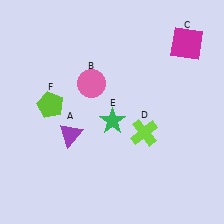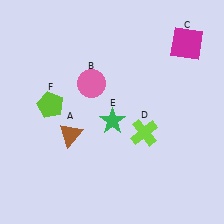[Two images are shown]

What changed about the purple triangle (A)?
In Image 1, A is purple. In Image 2, it changed to brown.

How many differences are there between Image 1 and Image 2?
There is 1 difference between the two images.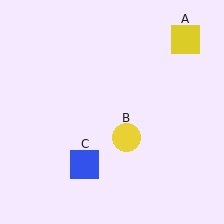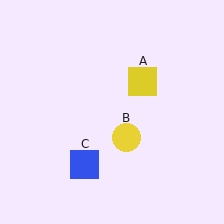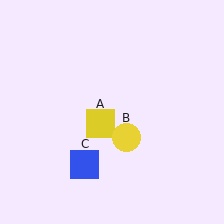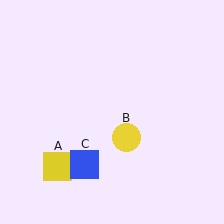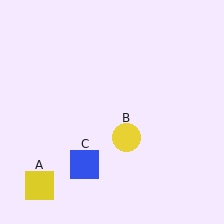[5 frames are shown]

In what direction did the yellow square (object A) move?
The yellow square (object A) moved down and to the left.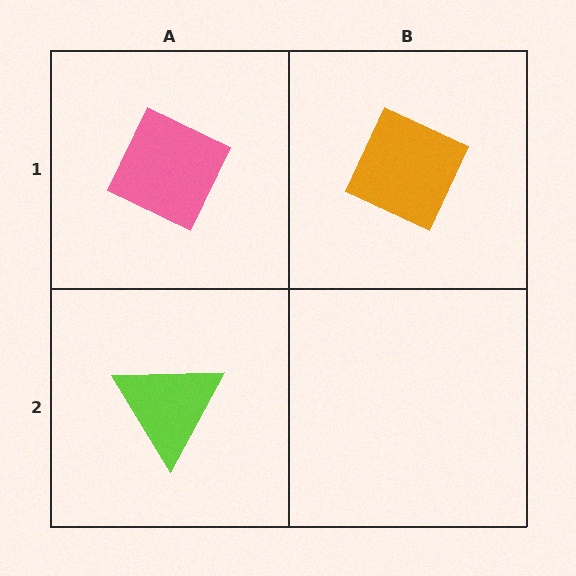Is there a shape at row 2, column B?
No, that cell is empty.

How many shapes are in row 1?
2 shapes.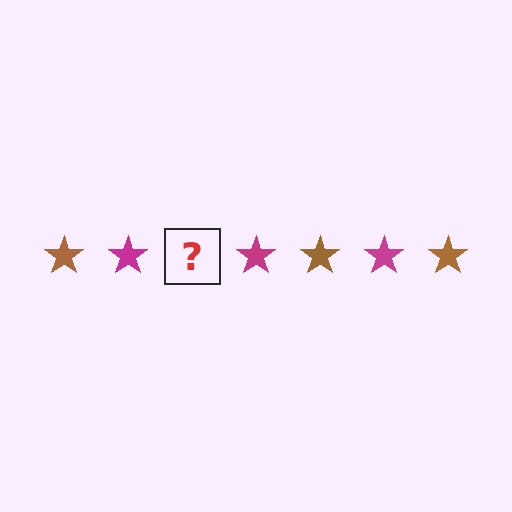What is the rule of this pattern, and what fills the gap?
The rule is that the pattern cycles through brown, magenta stars. The gap should be filled with a brown star.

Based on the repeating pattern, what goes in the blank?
The blank should be a brown star.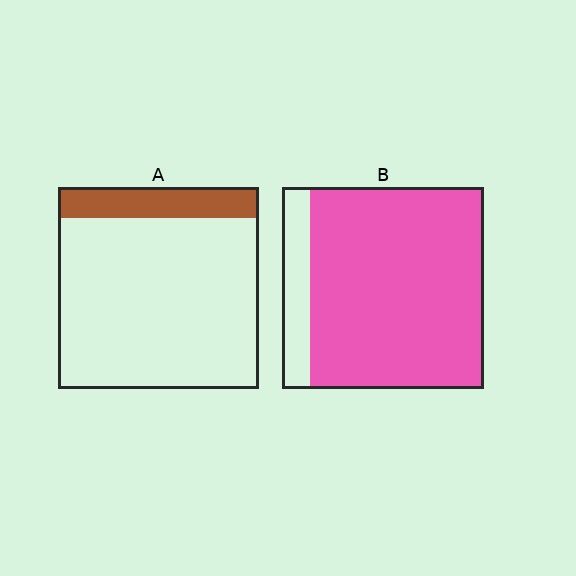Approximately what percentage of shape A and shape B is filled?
A is approximately 15% and B is approximately 85%.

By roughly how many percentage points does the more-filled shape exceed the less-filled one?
By roughly 70 percentage points (B over A).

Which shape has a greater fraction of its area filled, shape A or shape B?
Shape B.